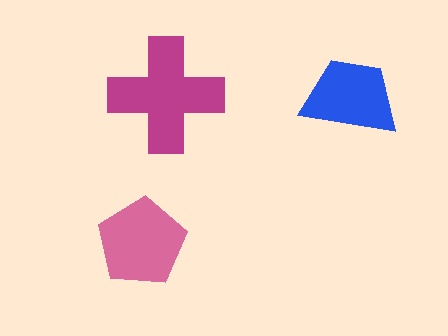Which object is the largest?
The magenta cross.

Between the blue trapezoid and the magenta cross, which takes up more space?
The magenta cross.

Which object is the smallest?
The blue trapezoid.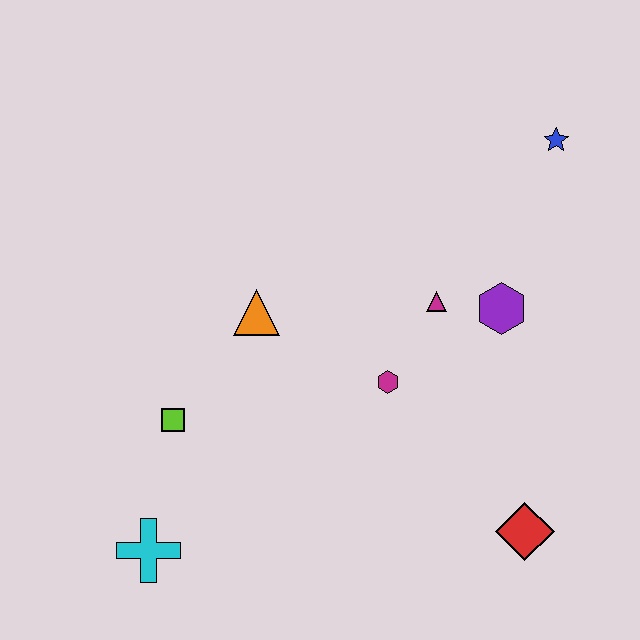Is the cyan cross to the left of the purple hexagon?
Yes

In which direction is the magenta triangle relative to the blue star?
The magenta triangle is below the blue star.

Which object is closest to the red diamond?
The magenta hexagon is closest to the red diamond.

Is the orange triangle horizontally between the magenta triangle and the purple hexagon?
No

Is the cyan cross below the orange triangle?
Yes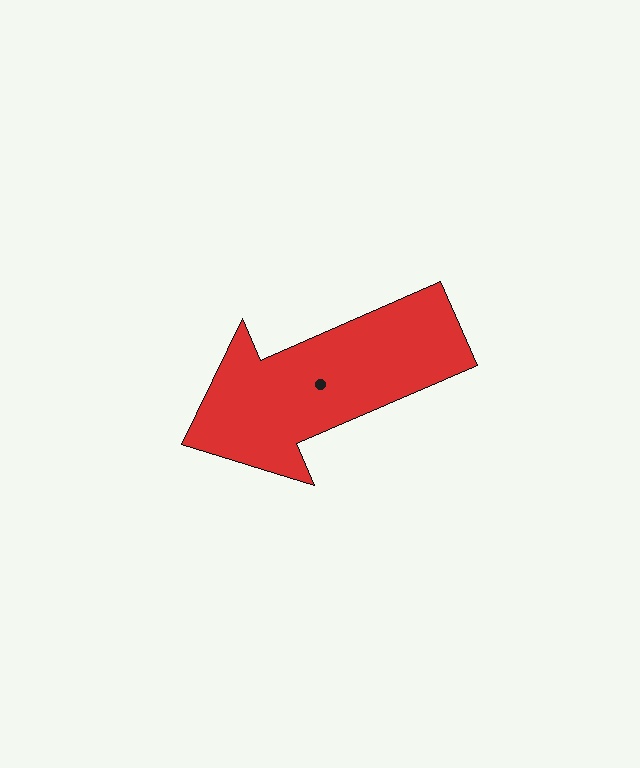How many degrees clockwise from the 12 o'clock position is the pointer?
Approximately 246 degrees.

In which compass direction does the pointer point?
Southwest.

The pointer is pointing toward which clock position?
Roughly 8 o'clock.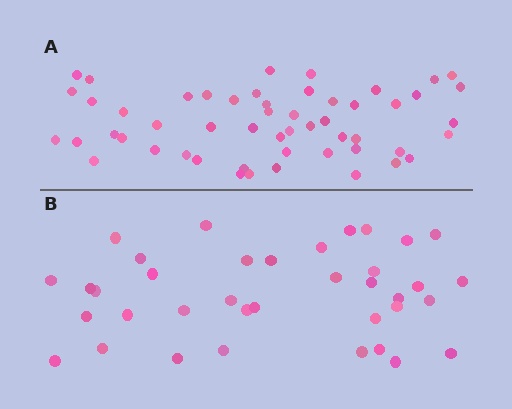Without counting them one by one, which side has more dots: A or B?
Region A (the top region) has more dots.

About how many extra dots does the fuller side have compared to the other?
Region A has approximately 15 more dots than region B.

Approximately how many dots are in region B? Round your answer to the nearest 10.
About 40 dots. (The exact count is 37, which rounds to 40.)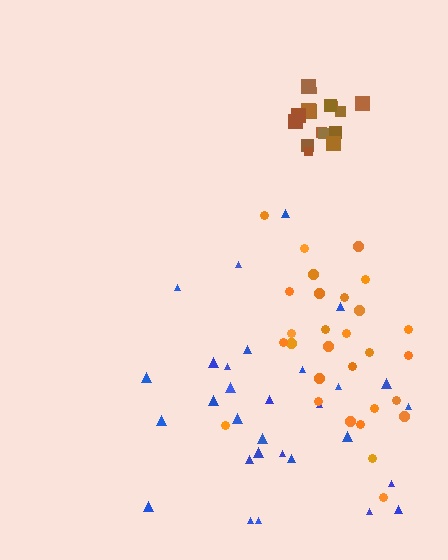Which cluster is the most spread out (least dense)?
Blue.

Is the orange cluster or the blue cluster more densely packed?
Orange.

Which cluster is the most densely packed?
Brown.